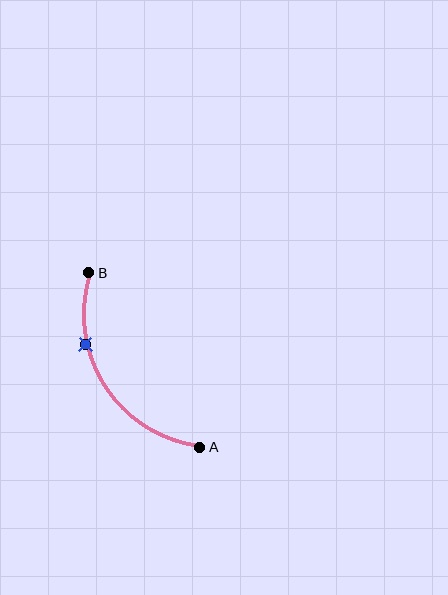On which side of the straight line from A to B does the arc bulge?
The arc bulges to the left of the straight line connecting A and B.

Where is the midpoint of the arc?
The arc midpoint is the point on the curve farthest from the straight line joining A and B. It sits to the left of that line.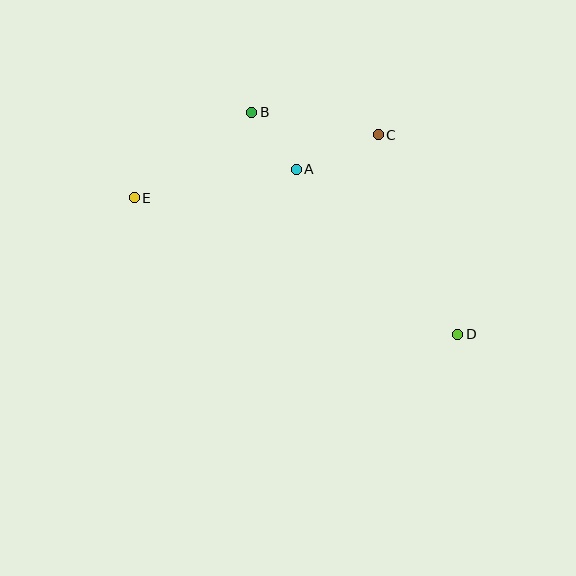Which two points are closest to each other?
Points A and B are closest to each other.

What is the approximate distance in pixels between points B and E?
The distance between B and E is approximately 145 pixels.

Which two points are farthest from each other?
Points D and E are farthest from each other.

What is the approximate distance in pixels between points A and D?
The distance between A and D is approximately 231 pixels.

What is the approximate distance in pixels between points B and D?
The distance between B and D is approximately 302 pixels.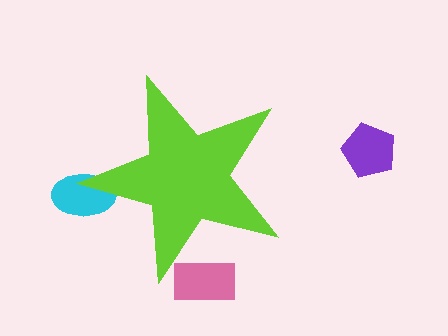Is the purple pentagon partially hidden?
No, the purple pentagon is fully visible.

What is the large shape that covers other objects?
A lime star.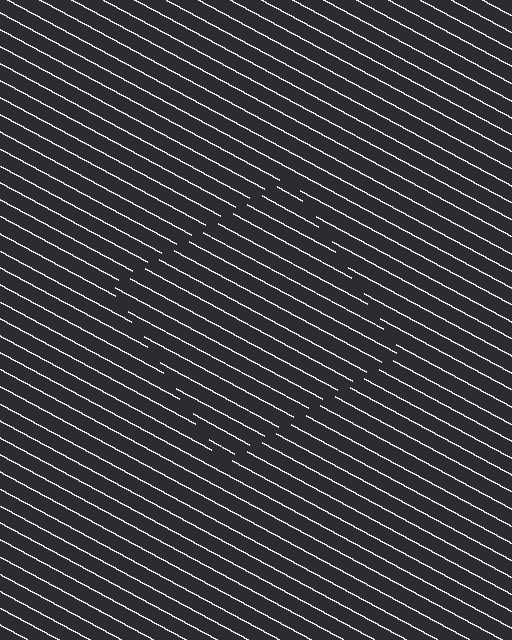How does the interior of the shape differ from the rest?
The interior of the shape contains the same grating, shifted by half a period — the contour is defined by the phase discontinuity where line-ends from the inner and outer gratings abut.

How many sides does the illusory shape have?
4 sides — the line-ends trace a square.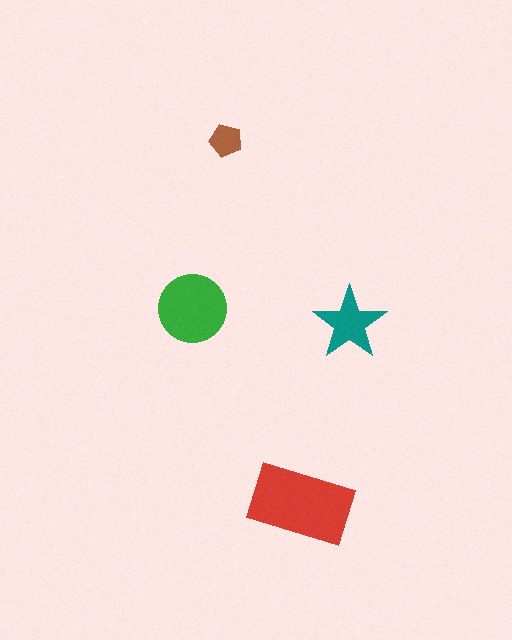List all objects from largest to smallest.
The red rectangle, the green circle, the teal star, the brown pentagon.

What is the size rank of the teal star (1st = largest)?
3rd.